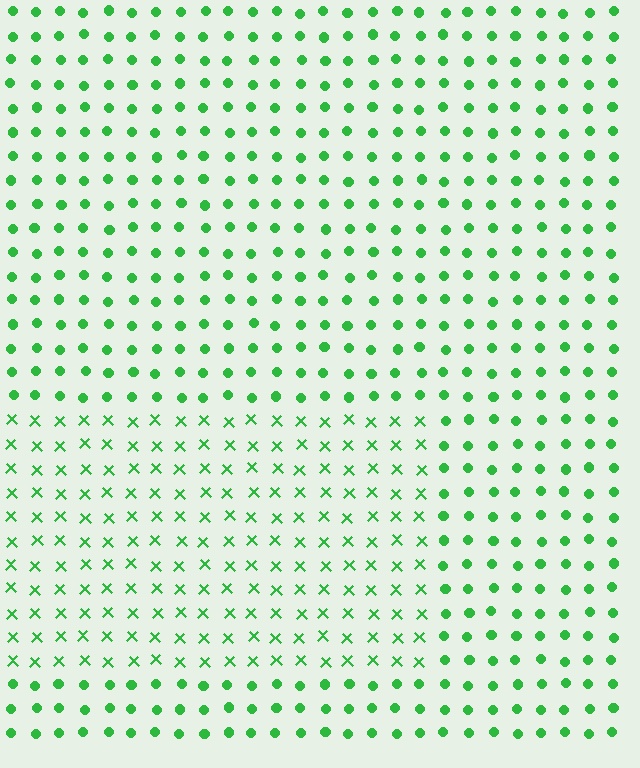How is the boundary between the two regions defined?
The boundary is defined by a change in element shape: X marks inside vs. circles outside. All elements share the same color and spacing.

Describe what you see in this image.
The image is filled with small green elements arranged in a uniform grid. A rectangle-shaped region contains X marks, while the surrounding area contains circles. The boundary is defined purely by the change in element shape.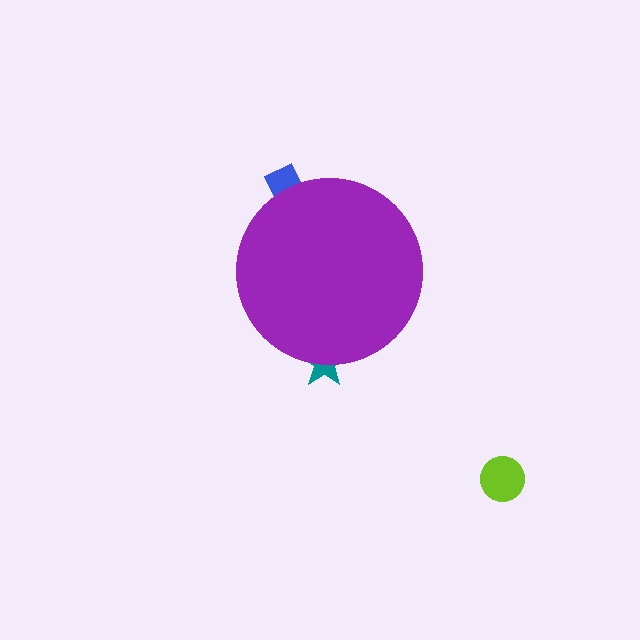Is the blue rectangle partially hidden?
Yes, the blue rectangle is partially hidden behind the purple circle.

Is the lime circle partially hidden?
No, the lime circle is fully visible.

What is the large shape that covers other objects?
A purple circle.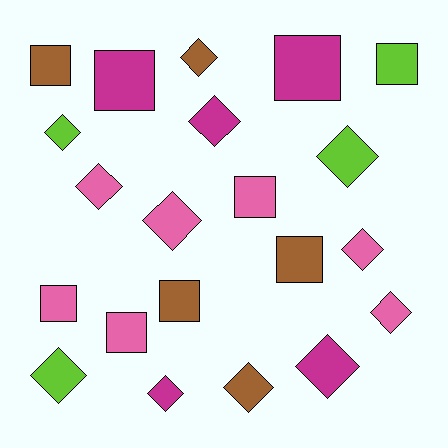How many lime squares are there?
There is 1 lime square.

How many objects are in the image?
There are 21 objects.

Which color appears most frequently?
Pink, with 7 objects.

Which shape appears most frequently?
Diamond, with 12 objects.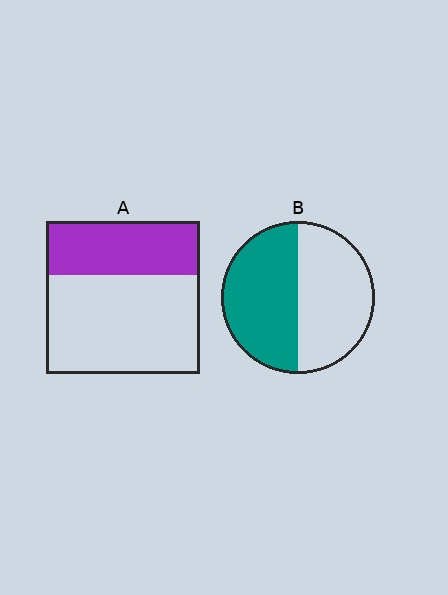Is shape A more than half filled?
No.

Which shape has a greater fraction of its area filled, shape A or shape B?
Shape B.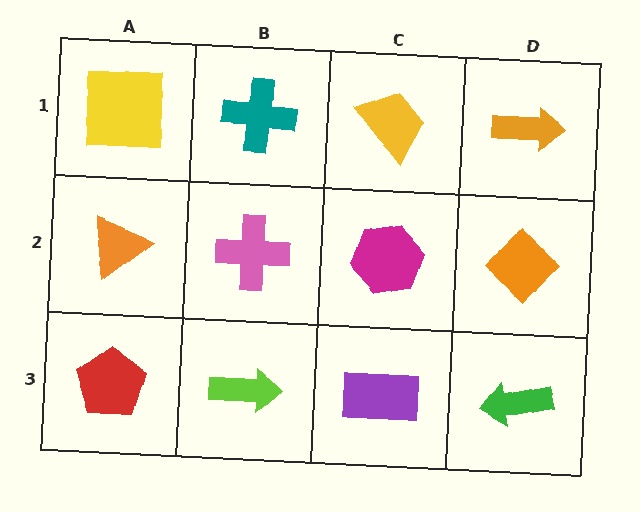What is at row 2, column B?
A pink cross.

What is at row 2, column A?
An orange triangle.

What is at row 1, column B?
A teal cross.